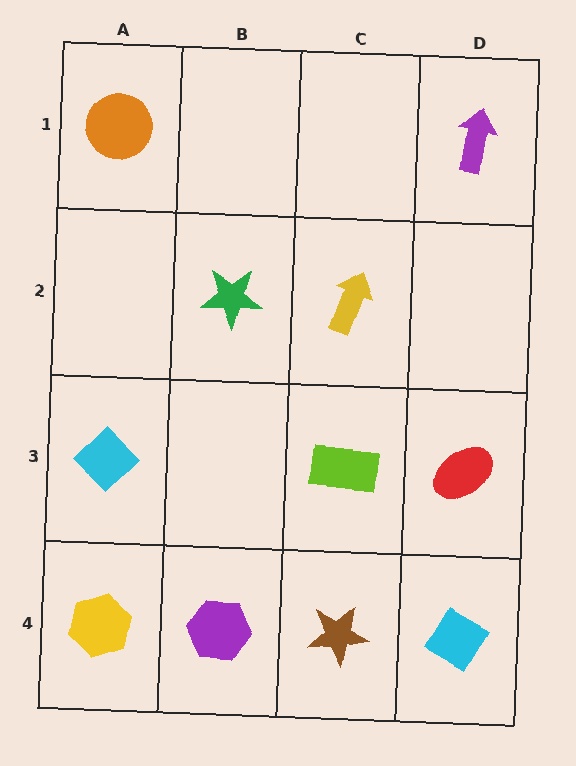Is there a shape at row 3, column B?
No, that cell is empty.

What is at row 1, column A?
An orange circle.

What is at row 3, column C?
A lime rectangle.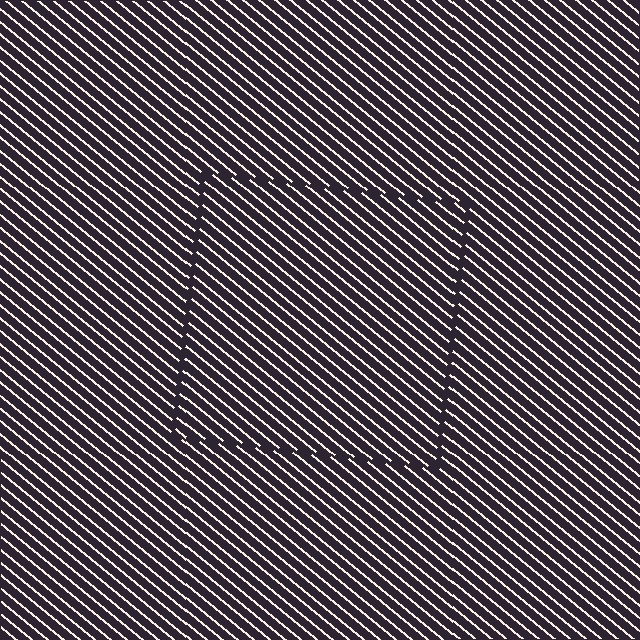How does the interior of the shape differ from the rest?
The interior of the shape contains the same grating, shifted by half a period — the contour is defined by the phase discontinuity where line-ends from the inner and outer gratings abut.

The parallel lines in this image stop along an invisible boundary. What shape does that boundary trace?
An illusory square. The interior of the shape contains the same grating, shifted by half a period — the contour is defined by the phase discontinuity where line-ends from the inner and outer gratings abut.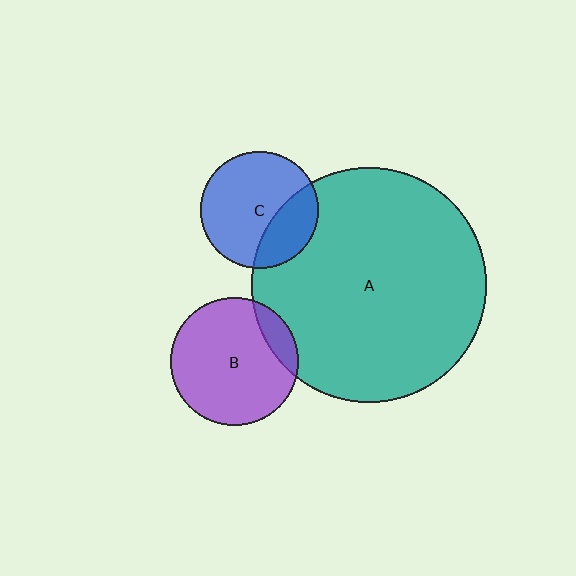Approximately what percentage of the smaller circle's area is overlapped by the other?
Approximately 15%.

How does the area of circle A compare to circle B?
Approximately 3.4 times.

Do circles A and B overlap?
Yes.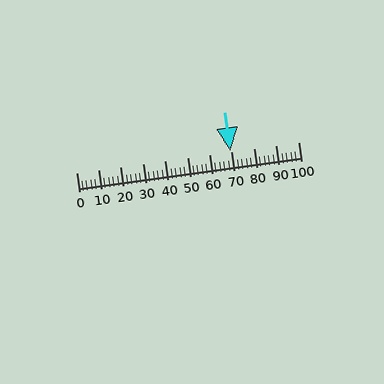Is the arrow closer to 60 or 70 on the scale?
The arrow is closer to 70.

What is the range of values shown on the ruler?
The ruler shows values from 0 to 100.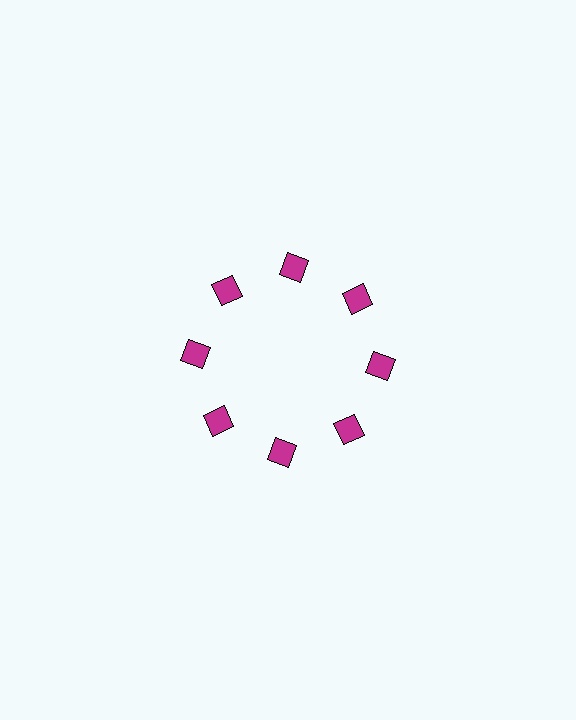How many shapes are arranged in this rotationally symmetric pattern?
There are 8 shapes, arranged in 8 groups of 1.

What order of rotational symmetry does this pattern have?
This pattern has 8-fold rotational symmetry.